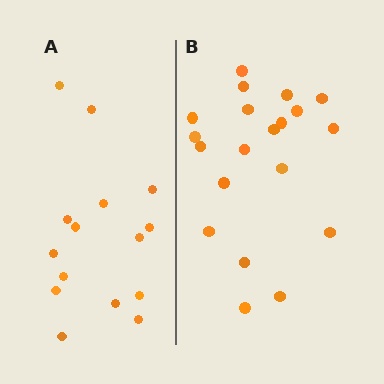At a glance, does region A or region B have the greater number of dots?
Region B (the right region) has more dots.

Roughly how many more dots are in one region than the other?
Region B has about 5 more dots than region A.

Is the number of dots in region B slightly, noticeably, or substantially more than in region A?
Region B has noticeably more, but not dramatically so. The ratio is roughly 1.3 to 1.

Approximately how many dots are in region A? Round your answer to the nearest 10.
About 20 dots. (The exact count is 15, which rounds to 20.)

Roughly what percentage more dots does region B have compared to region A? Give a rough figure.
About 35% more.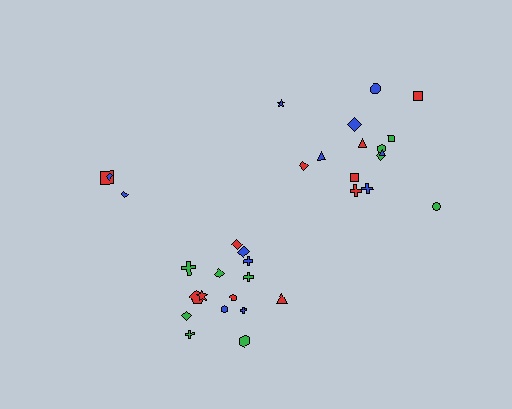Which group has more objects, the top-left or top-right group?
The top-right group.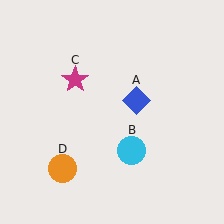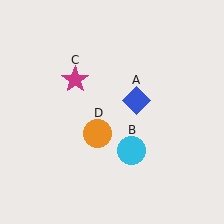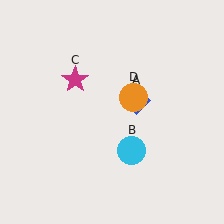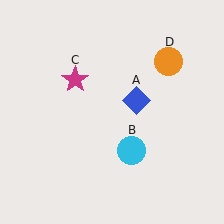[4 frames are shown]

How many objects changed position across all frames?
1 object changed position: orange circle (object D).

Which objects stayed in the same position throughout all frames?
Blue diamond (object A) and cyan circle (object B) and magenta star (object C) remained stationary.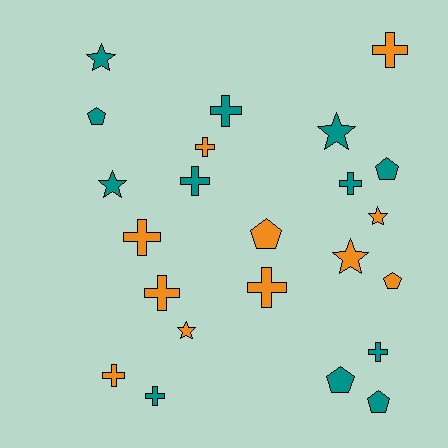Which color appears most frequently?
Teal, with 12 objects.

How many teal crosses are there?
There are 5 teal crosses.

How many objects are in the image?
There are 23 objects.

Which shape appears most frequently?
Cross, with 11 objects.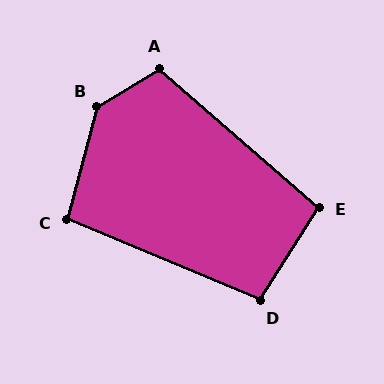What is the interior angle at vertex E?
Approximately 99 degrees (obtuse).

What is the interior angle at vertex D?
Approximately 100 degrees (obtuse).